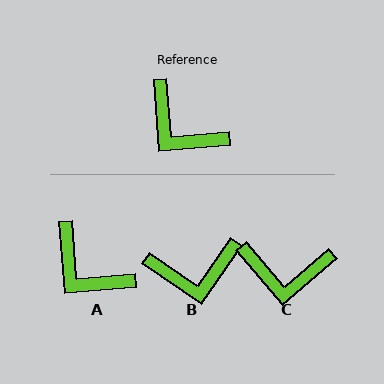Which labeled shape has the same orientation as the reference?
A.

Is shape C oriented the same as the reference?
No, it is off by about 36 degrees.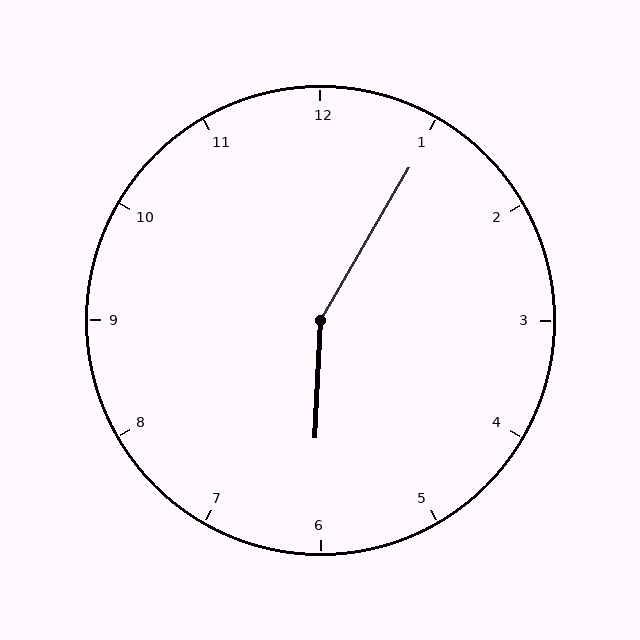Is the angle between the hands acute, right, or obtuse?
It is obtuse.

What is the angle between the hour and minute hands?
Approximately 152 degrees.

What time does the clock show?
6:05.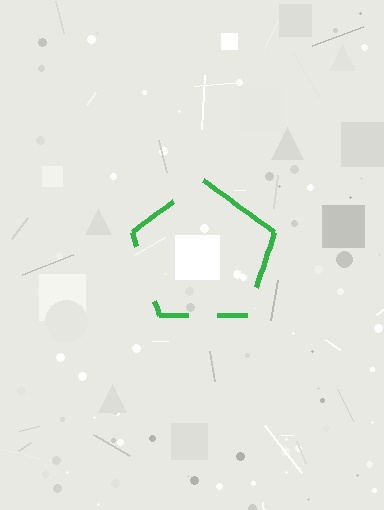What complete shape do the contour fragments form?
The contour fragments form a pentagon.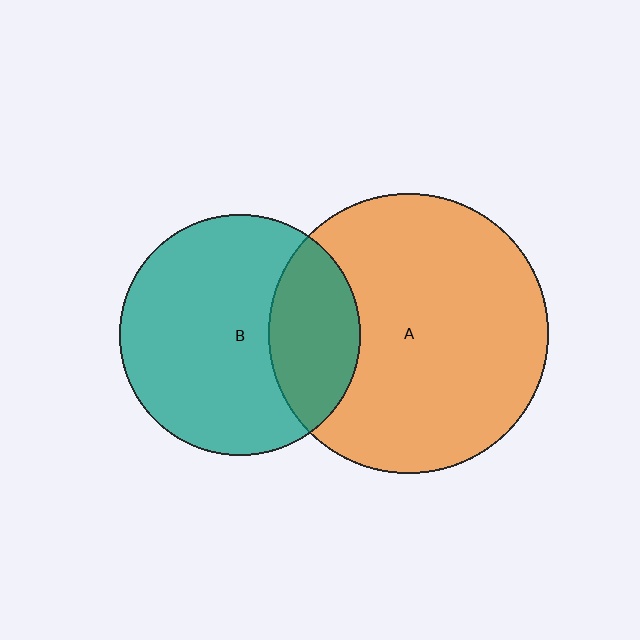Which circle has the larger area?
Circle A (orange).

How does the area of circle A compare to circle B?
Approximately 1.4 times.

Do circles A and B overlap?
Yes.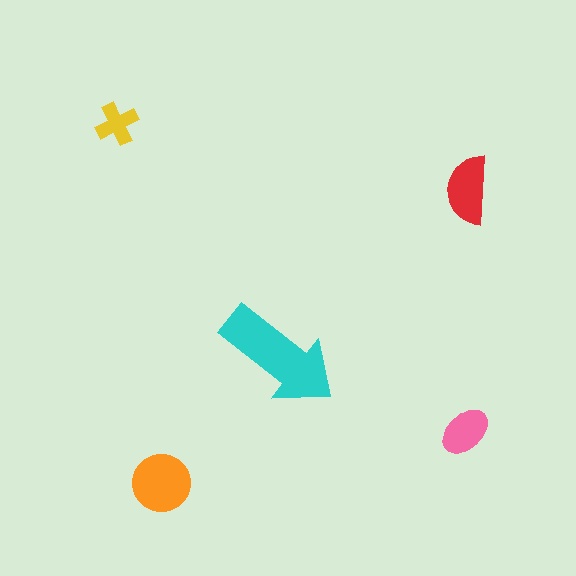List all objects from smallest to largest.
The yellow cross, the pink ellipse, the red semicircle, the orange circle, the cyan arrow.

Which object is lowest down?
The orange circle is bottommost.